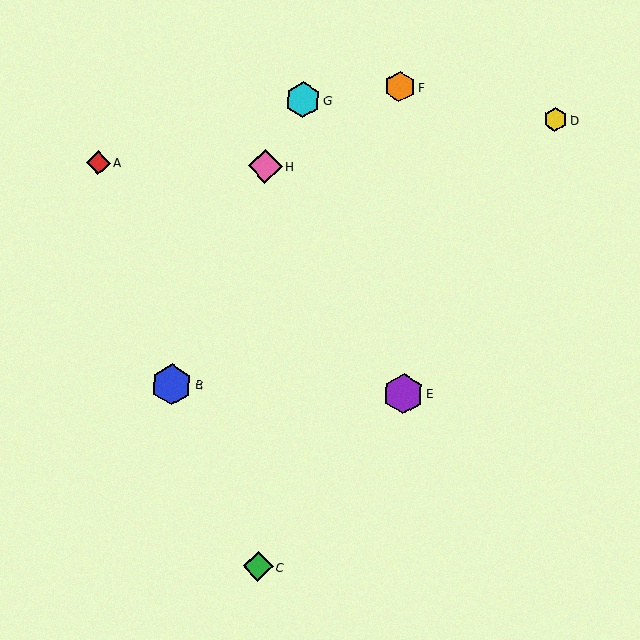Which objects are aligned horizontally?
Objects B, E are aligned horizontally.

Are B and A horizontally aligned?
No, B is at y≈385 and A is at y≈163.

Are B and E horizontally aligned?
Yes, both are at y≈385.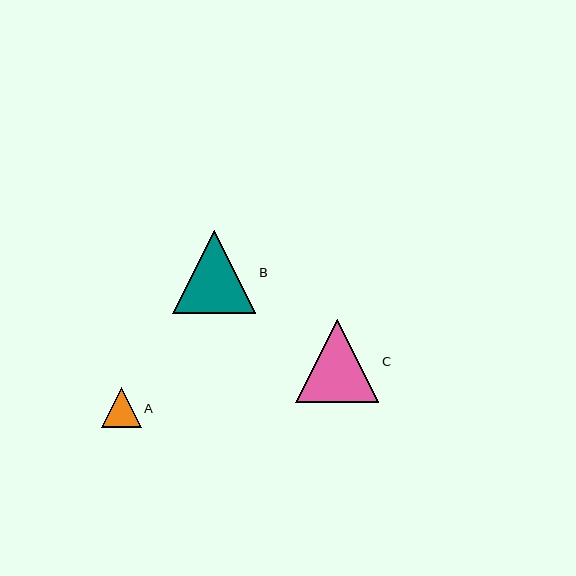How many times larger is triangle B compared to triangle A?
Triangle B is approximately 2.1 times the size of triangle A.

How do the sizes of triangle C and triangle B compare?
Triangle C and triangle B are approximately the same size.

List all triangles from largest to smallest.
From largest to smallest: C, B, A.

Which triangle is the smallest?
Triangle A is the smallest with a size of approximately 40 pixels.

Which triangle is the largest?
Triangle C is the largest with a size of approximately 83 pixels.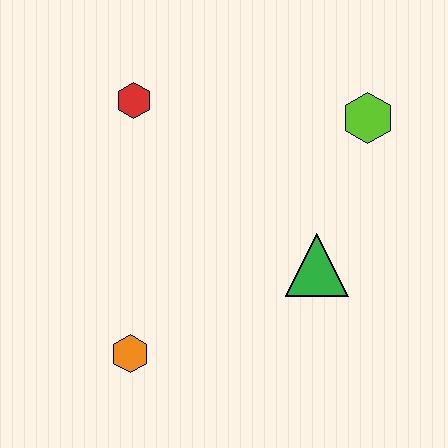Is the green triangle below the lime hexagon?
Yes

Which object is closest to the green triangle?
The lime hexagon is closest to the green triangle.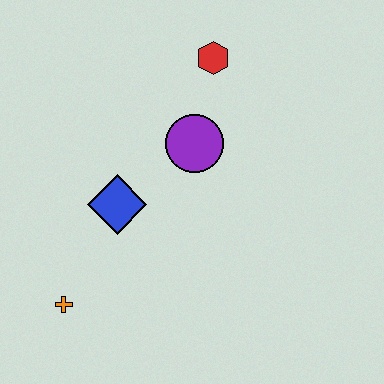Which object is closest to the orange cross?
The blue diamond is closest to the orange cross.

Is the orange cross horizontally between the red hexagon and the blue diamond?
No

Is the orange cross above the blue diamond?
No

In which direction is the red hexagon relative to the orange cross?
The red hexagon is above the orange cross.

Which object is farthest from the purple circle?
The orange cross is farthest from the purple circle.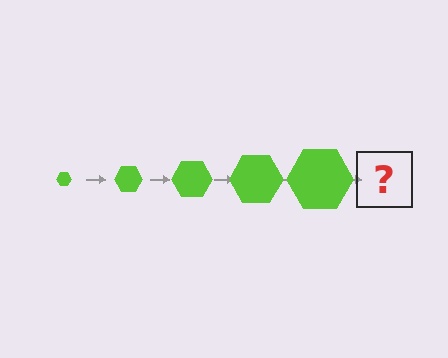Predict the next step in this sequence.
The next step is a lime hexagon, larger than the previous one.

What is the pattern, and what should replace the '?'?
The pattern is that the hexagon gets progressively larger each step. The '?' should be a lime hexagon, larger than the previous one.